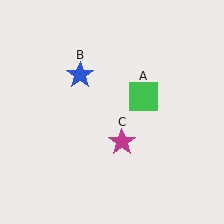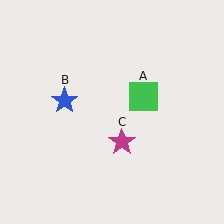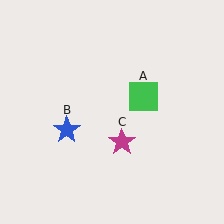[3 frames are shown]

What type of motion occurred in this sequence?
The blue star (object B) rotated counterclockwise around the center of the scene.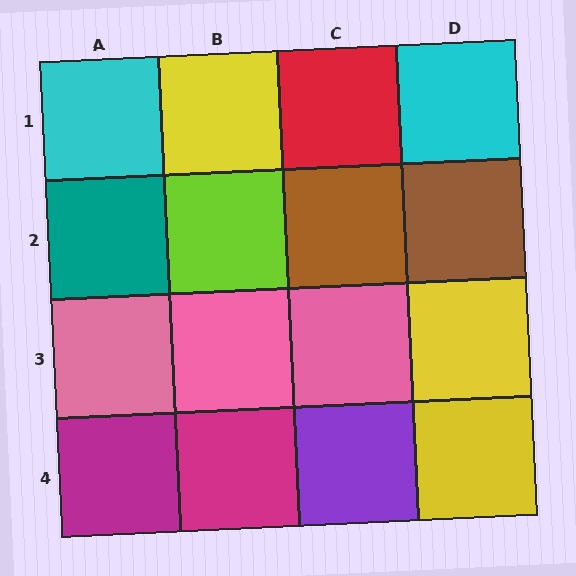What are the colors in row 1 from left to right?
Cyan, yellow, red, cyan.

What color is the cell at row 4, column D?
Yellow.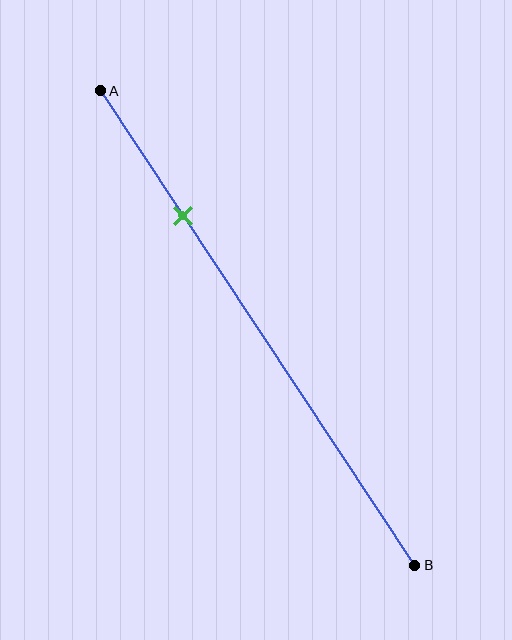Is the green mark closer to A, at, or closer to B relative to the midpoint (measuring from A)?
The green mark is closer to point A than the midpoint of segment AB.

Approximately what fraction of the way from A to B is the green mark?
The green mark is approximately 25% of the way from A to B.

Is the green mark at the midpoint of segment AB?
No, the mark is at about 25% from A, not at the 50% midpoint.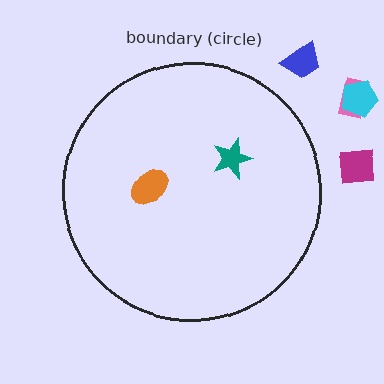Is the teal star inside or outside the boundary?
Inside.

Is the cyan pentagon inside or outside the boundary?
Outside.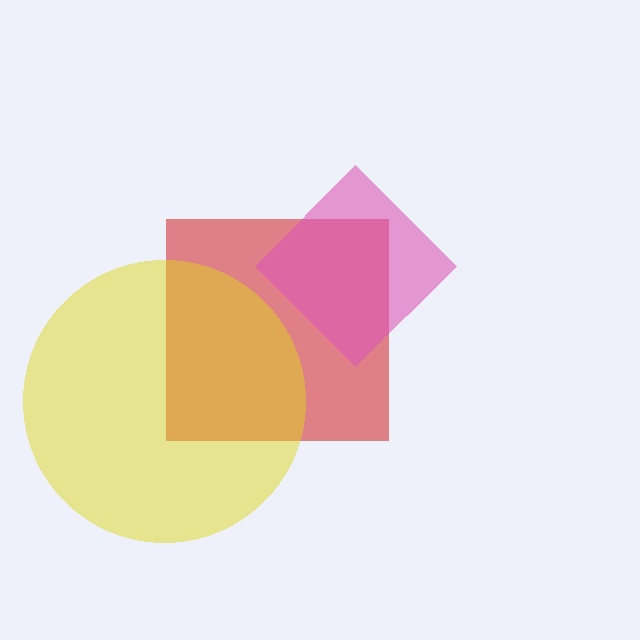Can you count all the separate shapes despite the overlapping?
Yes, there are 3 separate shapes.